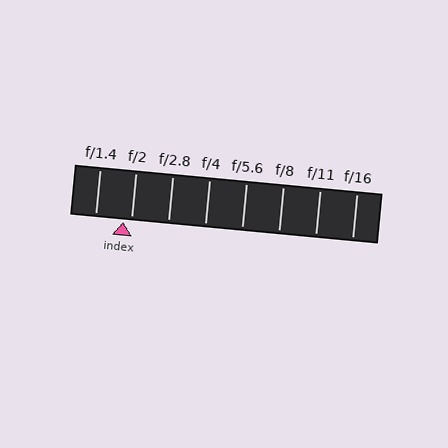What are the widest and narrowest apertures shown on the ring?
The widest aperture shown is f/1.4 and the narrowest is f/16.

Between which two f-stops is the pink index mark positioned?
The index mark is between f/1.4 and f/2.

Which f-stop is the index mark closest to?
The index mark is closest to f/2.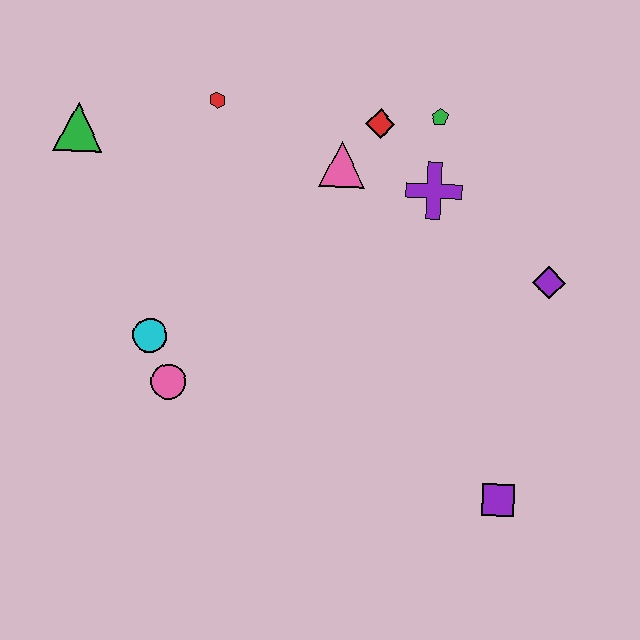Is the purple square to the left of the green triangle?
No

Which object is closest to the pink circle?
The cyan circle is closest to the pink circle.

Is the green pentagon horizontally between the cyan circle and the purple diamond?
Yes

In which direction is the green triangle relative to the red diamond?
The green triangle is to the left of the red diamond.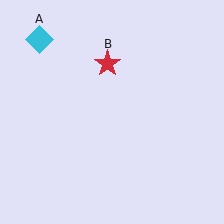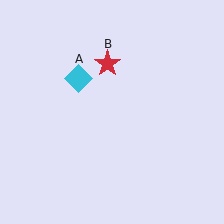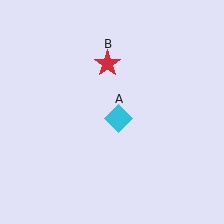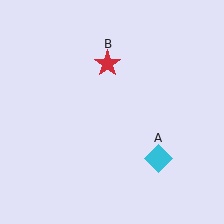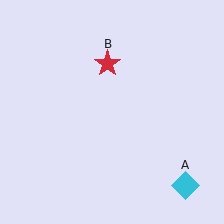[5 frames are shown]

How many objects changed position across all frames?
1 object changed position: cyan diamond (object A).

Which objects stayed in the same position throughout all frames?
Red star (object B) remained stationary.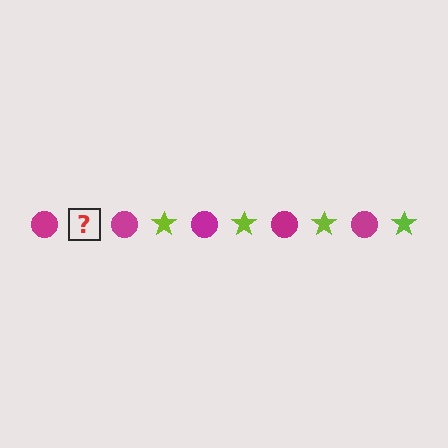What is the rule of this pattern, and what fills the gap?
The rule is that the pattern alternates between magenta circle and lime star. The gap should be filled with a lime star.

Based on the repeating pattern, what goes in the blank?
The blank should be a lime star.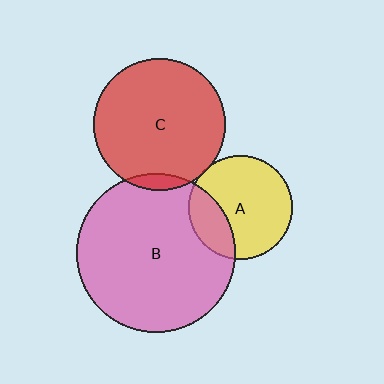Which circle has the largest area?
Circle B (pink).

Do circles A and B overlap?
Yes.